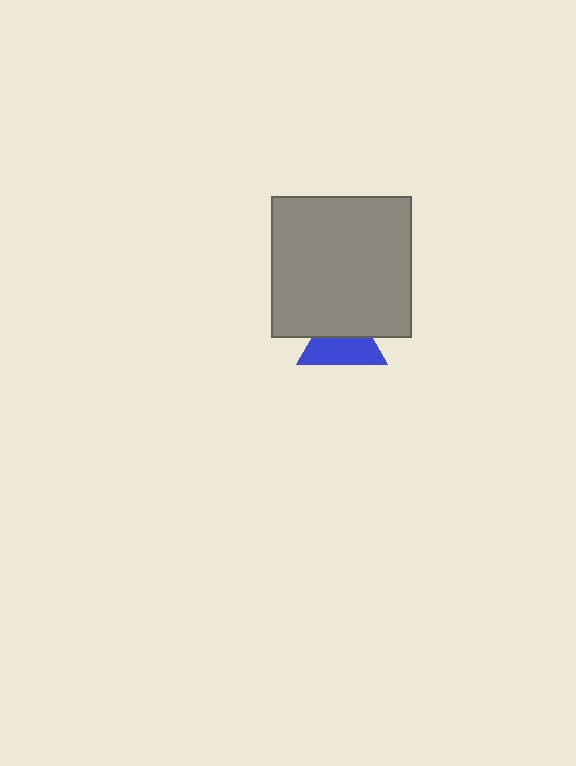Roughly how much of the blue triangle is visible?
About half of it is visible (roughly 57%).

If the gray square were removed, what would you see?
You would see the complete blue triangle.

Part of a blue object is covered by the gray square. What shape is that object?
It is a triangle.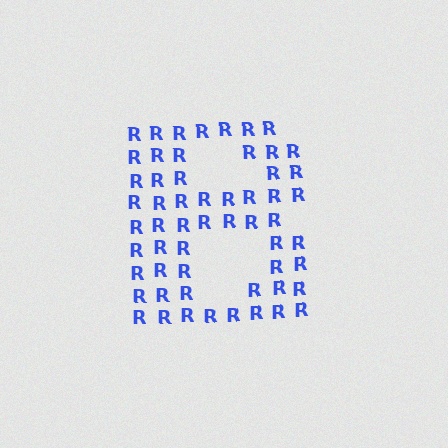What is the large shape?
The large shape is the letter B.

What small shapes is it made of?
It is made of small letter R's.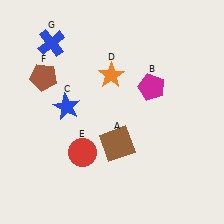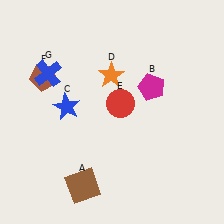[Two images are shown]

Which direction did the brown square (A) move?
The brown square (A) moved down.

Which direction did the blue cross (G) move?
The blue cross (G) moved down.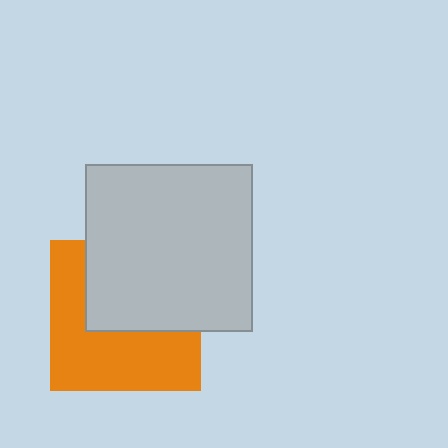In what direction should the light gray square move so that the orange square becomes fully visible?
The light gray square should move up. That is the shortest direction to clear the overlap and leave the orange square fully visible.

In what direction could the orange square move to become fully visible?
The orange square could move down. That would shift it out from behind the light gray square entirely.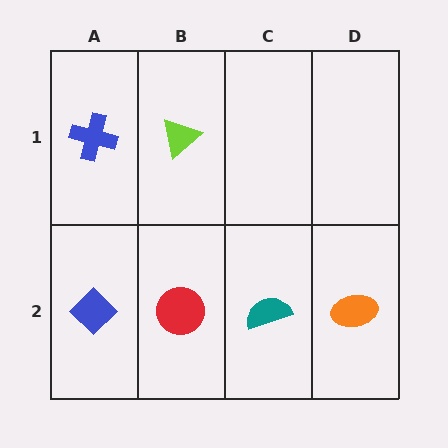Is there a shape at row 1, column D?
No, that cell is empty.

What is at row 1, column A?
A blue cross.